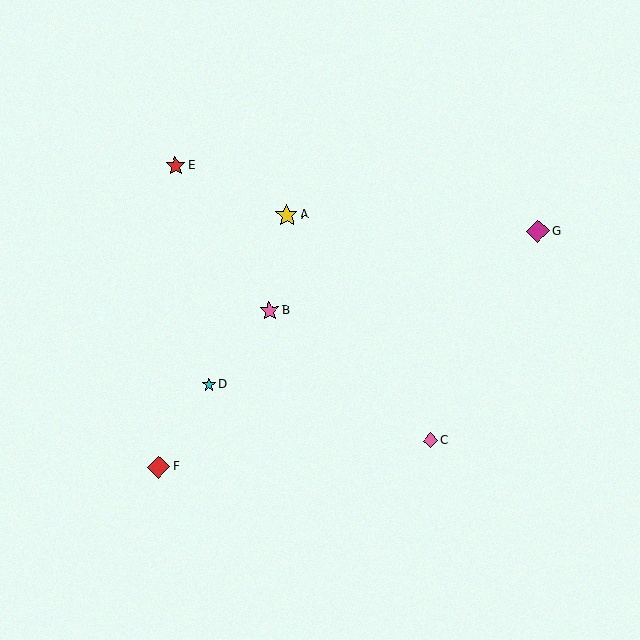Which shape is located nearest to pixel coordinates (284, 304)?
The pink star (labeled B) at (269, 311) is nearest to that location.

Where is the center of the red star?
The center of the red star is at (175, 166).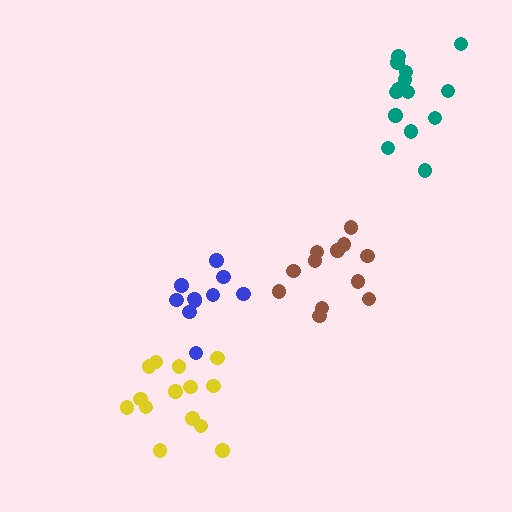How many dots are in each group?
Group 1: 10 dots, Group 2: 14 dots, Group 3: 12 dots, Group 4: 14 dots (50 total).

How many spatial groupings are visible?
There are 4 spatial groupings.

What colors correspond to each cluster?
The clusters are colored: blue, teal, brown, yellow.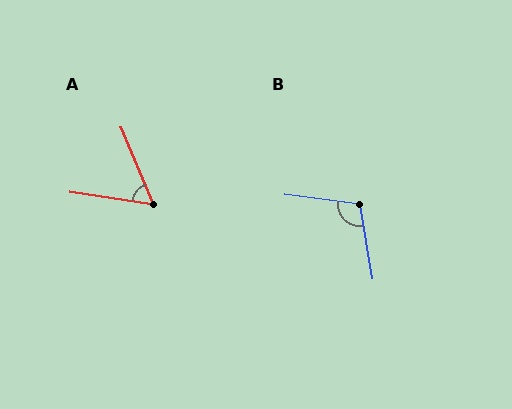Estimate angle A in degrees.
Approximately 58 degrees.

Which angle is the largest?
B, at approximately 107 degrees.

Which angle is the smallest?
A, at approximately 58 degrees.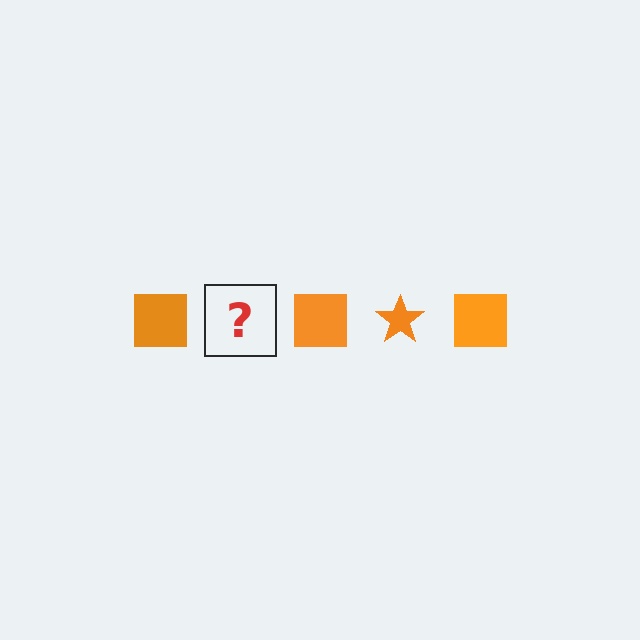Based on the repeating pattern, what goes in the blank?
The blank should be an orange star.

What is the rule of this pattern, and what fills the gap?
The rule is that the pattern cycles through square, star shapes in orange. The gap should be filled with an orange star.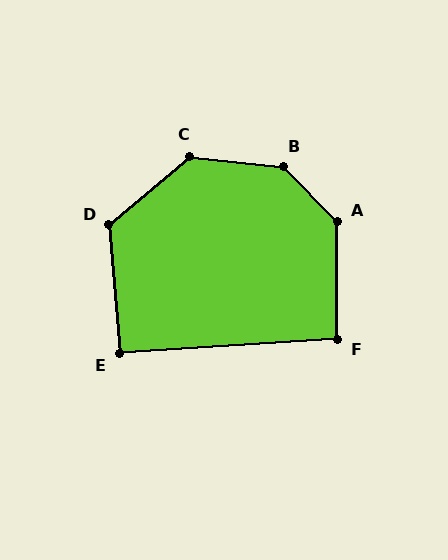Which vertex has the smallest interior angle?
E, at approximately 91 degrees.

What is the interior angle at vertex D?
Approximately 125 degrees (obtuse).